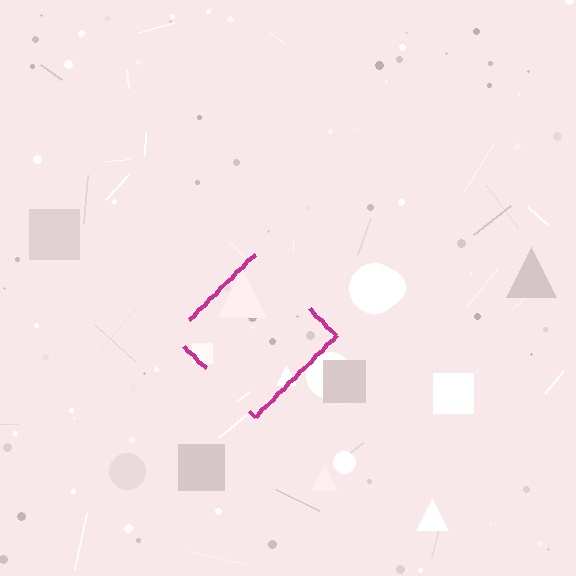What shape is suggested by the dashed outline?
The dashed outline suggests a diamond.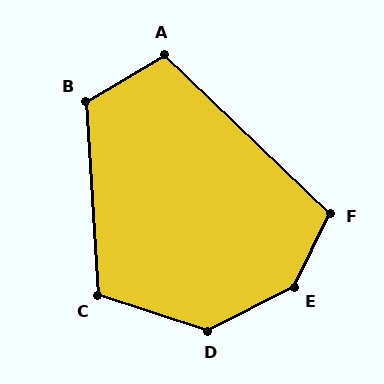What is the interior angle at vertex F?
Approximately 108 degrees (obtuse).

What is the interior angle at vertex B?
Approximately 117 degrees (obtuse).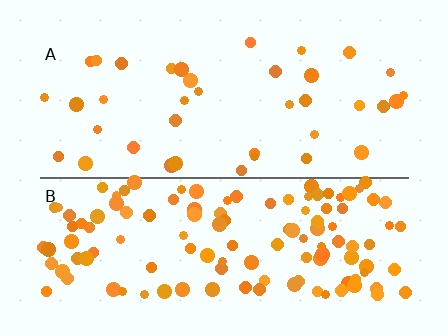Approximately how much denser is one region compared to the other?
Approximately 3.3× — region B over region A.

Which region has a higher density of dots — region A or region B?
B (the bottom).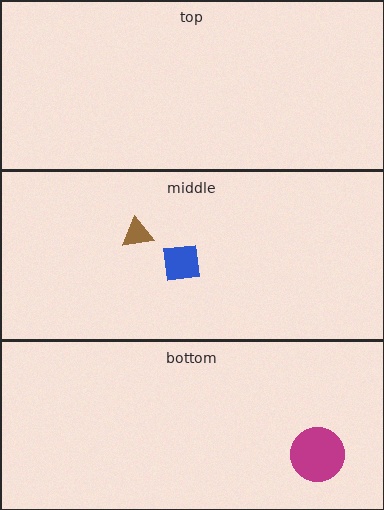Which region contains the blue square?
The middle region.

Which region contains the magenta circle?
The bottom region.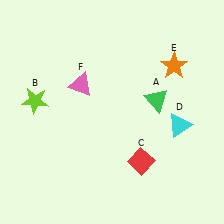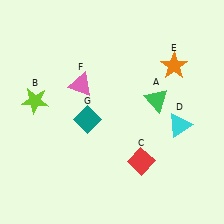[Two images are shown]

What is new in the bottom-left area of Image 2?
A teal diamond (G) was added in the bottom-left area of Image 2.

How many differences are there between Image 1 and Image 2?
There is 1 difference between the two images.